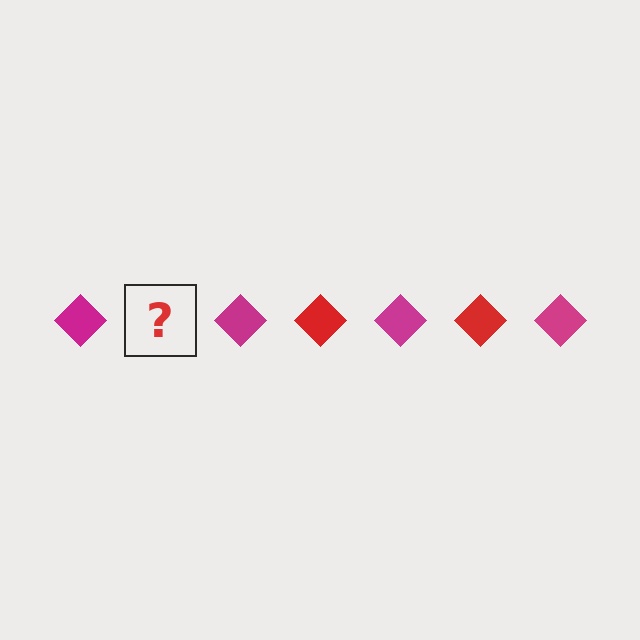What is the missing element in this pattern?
The missing element is a red diamond.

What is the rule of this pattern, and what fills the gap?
The rule is that the pattern cycles through magenta, red diamonds. The gap should be filled with a red diamond.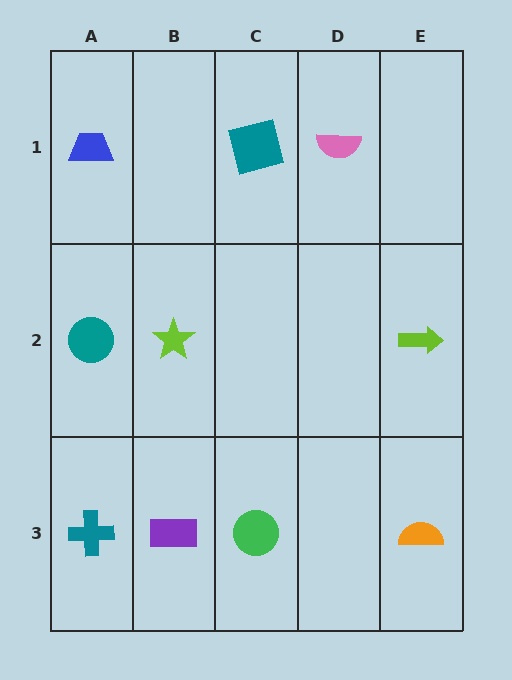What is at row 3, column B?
A purple rectangle.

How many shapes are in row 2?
3 shapes.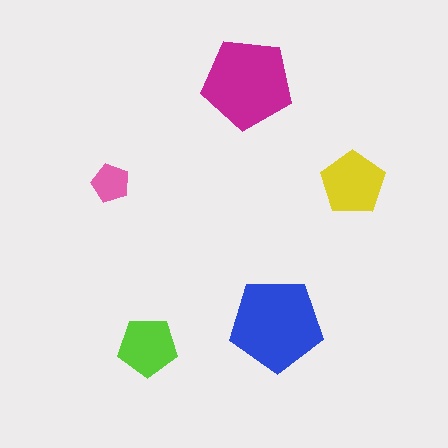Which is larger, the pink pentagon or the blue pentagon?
The blue one.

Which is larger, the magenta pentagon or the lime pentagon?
The magenta one.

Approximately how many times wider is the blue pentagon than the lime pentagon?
About 1.5 times wider.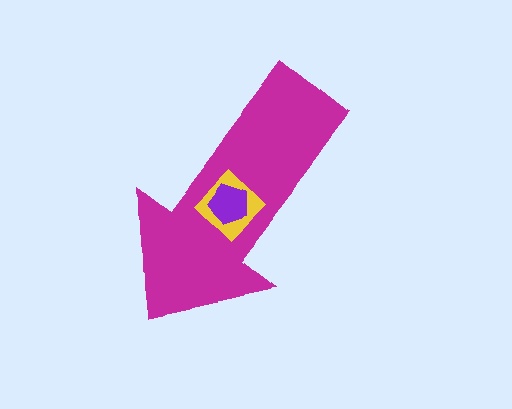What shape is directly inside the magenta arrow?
The yellow diamond.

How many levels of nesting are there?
3.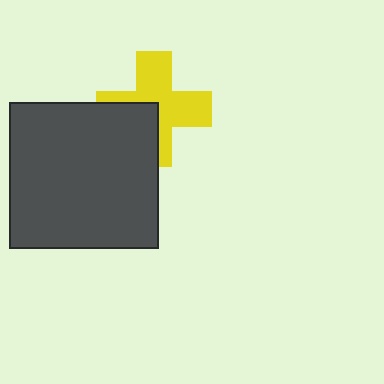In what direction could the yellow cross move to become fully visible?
The yellow cross could move toward the upper-right. That would shift it out from behind the dark gray rectangle entirely.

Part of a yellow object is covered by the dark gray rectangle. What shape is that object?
It is a cross.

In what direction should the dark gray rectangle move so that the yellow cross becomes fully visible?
The dark gray rectangle should move toward the lower-left. That is the shortest direction to clear the overlap and leave the yellow cross fully visible.